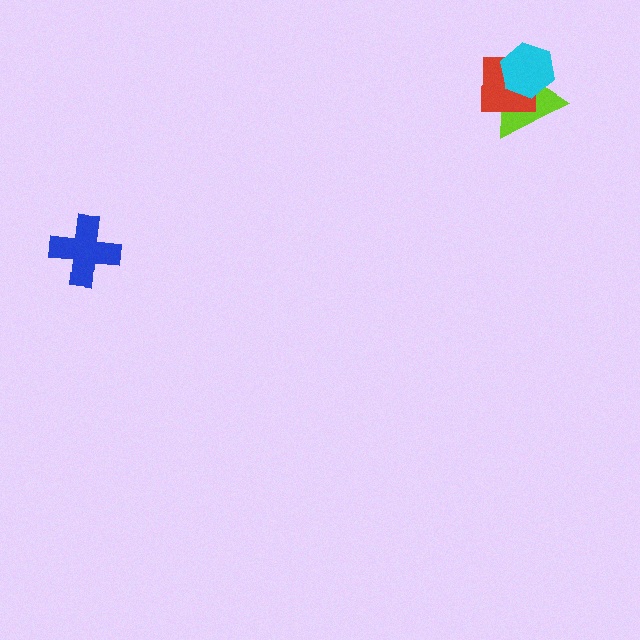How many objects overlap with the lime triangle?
2 objects overlap with the lime triangle.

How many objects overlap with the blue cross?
0 objects overlap with the blue cross.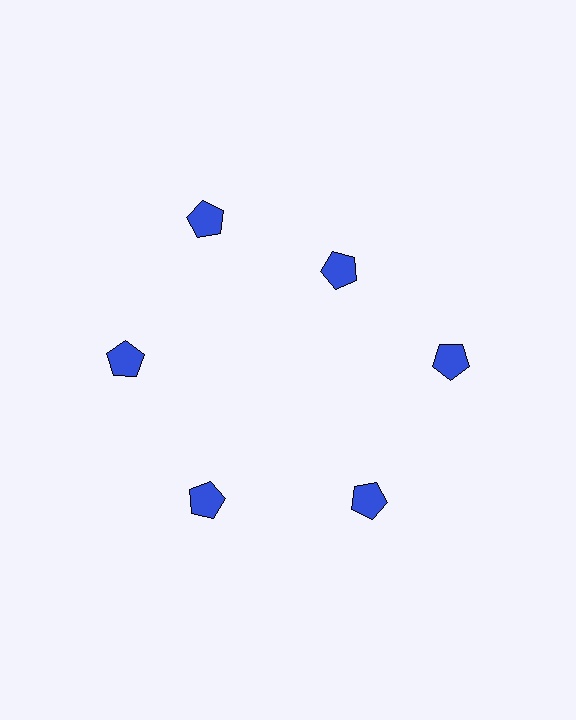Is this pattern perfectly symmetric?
No. The 6 blue pentagons are arranged in a ring, but one element near the 1 o'clock position is pulled inward toward the center, breaking the 6-fold rotational symmetry.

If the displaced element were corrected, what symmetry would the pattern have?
It would have 6-fold rotational symmetry — the pattern would map onto itself every 60 degrees.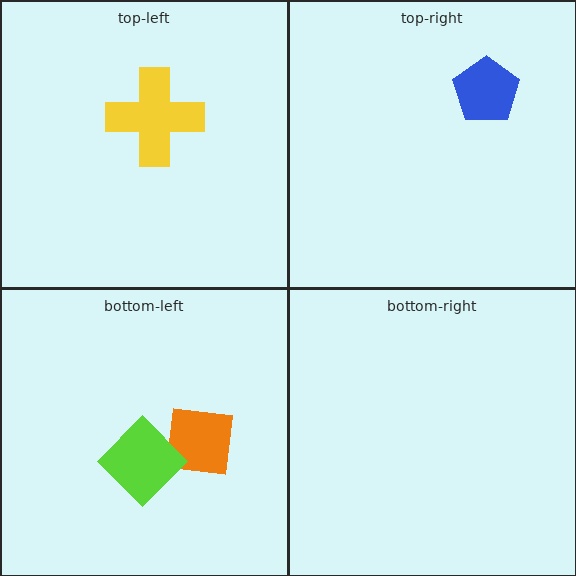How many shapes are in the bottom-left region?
2.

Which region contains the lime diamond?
The bottom-left region.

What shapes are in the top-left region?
The yellow cross.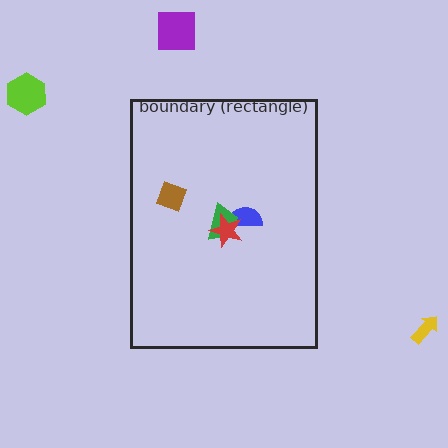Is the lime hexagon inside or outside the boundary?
Outside.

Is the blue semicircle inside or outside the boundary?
Inside.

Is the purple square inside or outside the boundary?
Outside.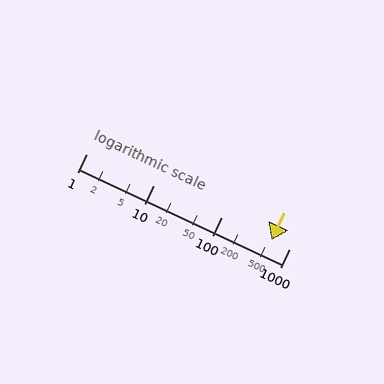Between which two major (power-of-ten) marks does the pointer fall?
The pointer is between 100 and 1000.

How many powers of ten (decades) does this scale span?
The scale spans 3 decades, from 1 to 1000.